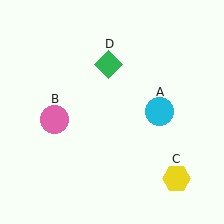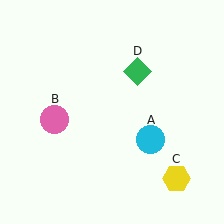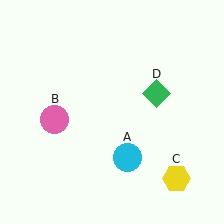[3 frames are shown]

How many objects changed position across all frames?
2 objects changed position: cyan circle (object A), green diamond (object D).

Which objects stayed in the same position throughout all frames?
Pink circle (object B) and yellow hexagon (object C) remained stationary.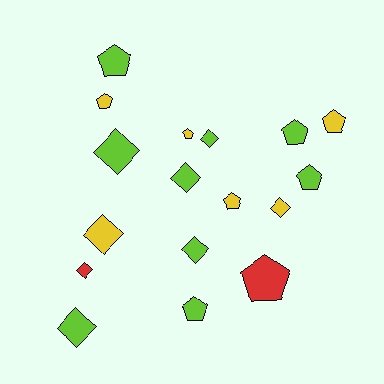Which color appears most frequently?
Lime, with 9 objects.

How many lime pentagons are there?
There are 4 lime pentagons.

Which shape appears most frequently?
Pentagon, with 9 objects.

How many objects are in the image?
There are 17 objects.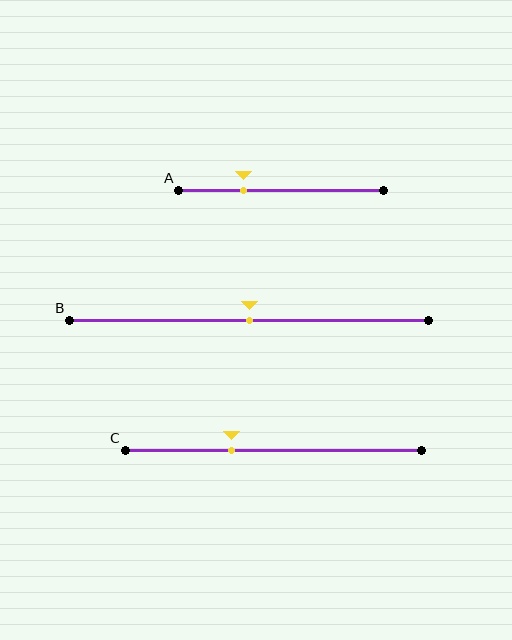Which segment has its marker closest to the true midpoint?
Segment B has its marker closest to the true midpoint.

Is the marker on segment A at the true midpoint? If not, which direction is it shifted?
No, the marker on segment A is shifted to the left by about 18% of the segment length.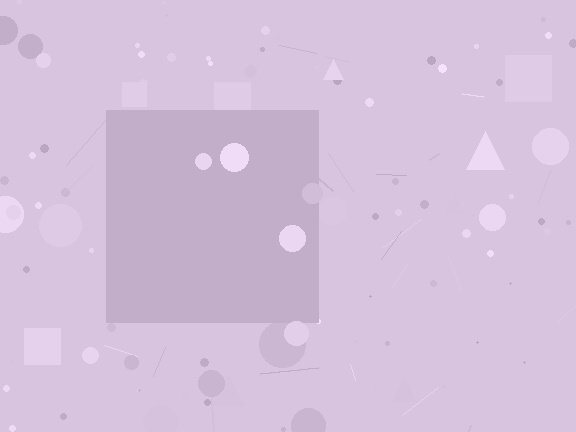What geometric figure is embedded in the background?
A square is embedded in the background.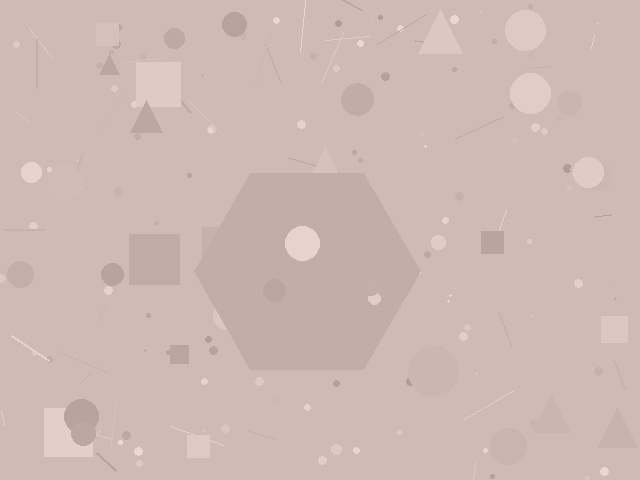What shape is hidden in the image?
A hexagon is hidden in the image.